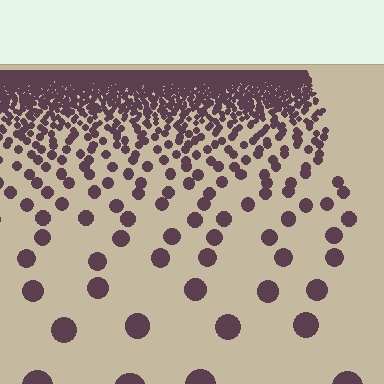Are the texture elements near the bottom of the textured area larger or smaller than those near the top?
Larger. Near the bottom, elements are closer to the viewer and appear at a bigger on-screen size.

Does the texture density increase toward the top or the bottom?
Density increases toward the top.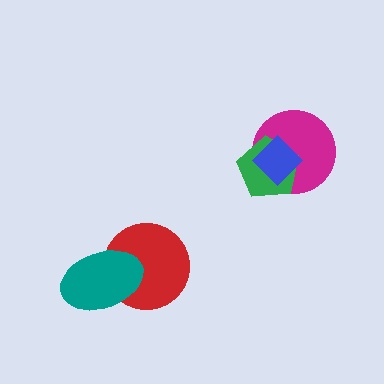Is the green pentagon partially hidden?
Yes, it is partially covered by another shape.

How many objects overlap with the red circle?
1 object overlaps with the red circle.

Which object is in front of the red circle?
The teal ellipse is in front of the red circle.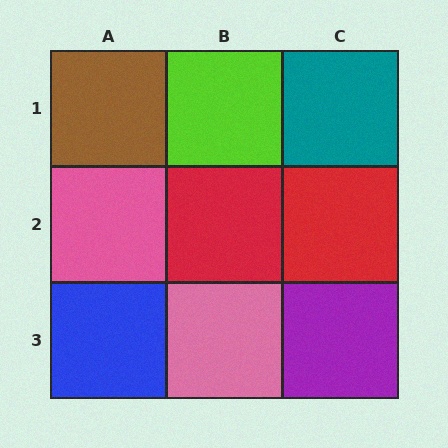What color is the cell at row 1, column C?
Teal.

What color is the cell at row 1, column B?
Lime.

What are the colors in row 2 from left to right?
Pink, red, red.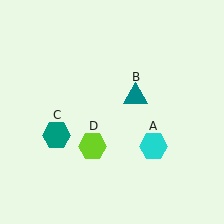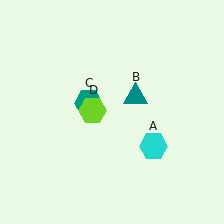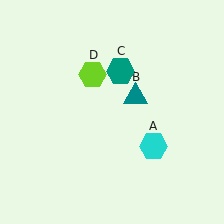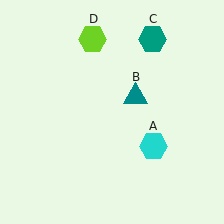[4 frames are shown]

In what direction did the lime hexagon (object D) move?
The lime hexagon (object D) moved up.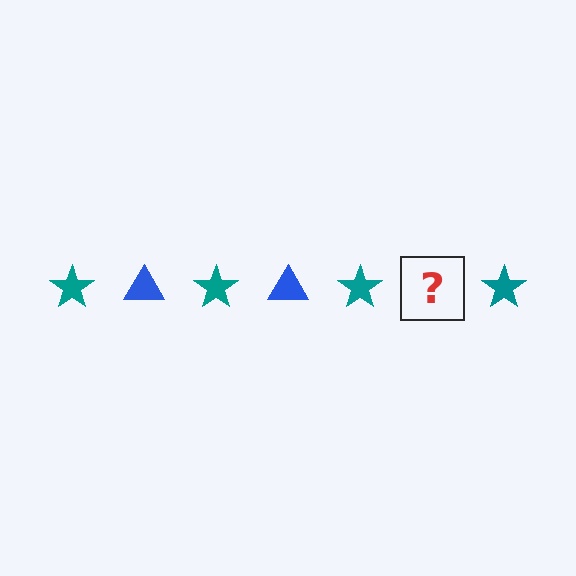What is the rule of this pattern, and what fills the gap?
The rule is that the pattern alternates between teal star and blue triangle. The gap should be filled with a blue triangle.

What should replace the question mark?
The question mark should be replaced with a blue triangle.